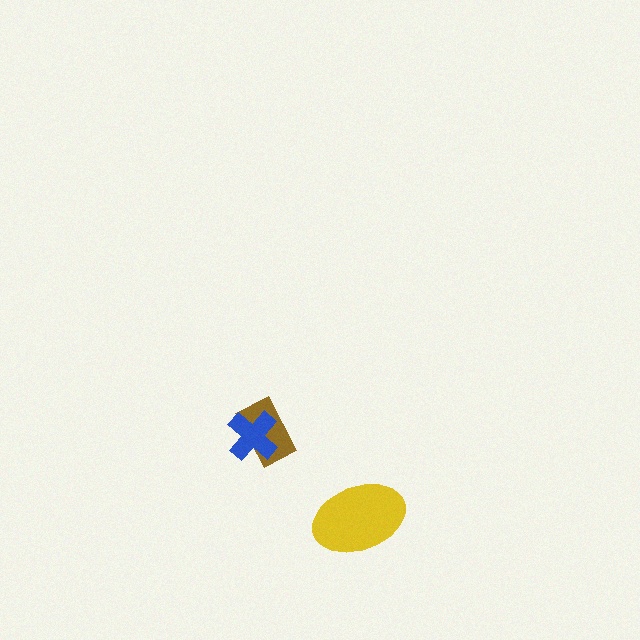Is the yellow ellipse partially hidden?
No, no other shape covers it.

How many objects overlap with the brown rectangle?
1 object overlaps with the brown rectangle.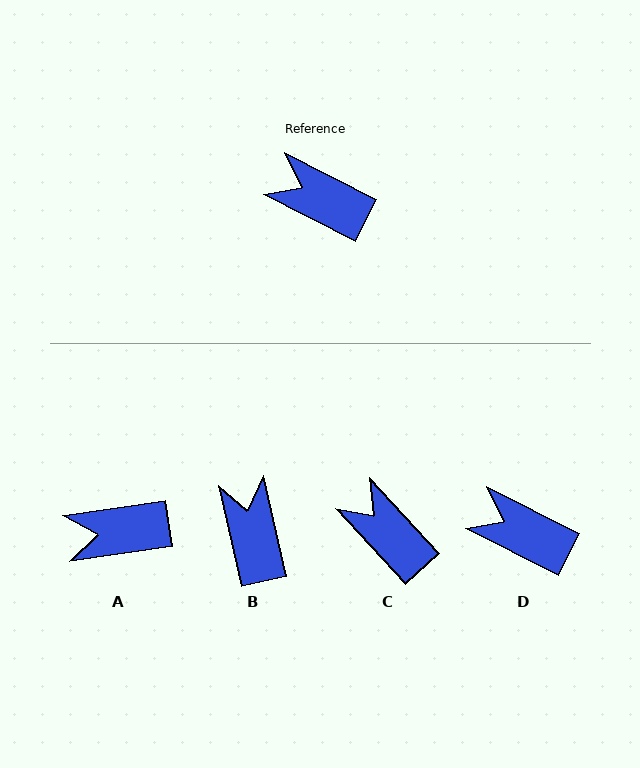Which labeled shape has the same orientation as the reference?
D.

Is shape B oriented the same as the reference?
No, it is off by about 51 degrees.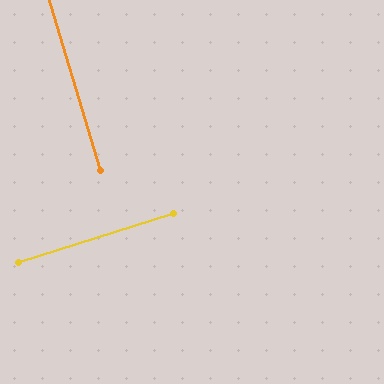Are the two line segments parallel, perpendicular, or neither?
Perpendicular — they meet at approximately 89°.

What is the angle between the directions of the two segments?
Approximately 89 degrees.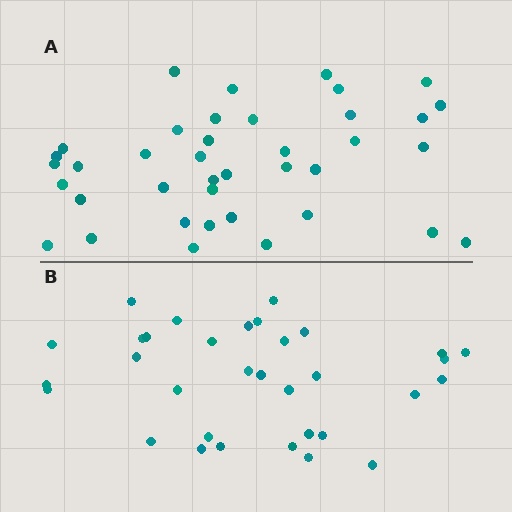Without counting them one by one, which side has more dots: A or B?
Region A (the top region) has more dots.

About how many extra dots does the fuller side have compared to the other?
Region A has about 6 more dots than region B.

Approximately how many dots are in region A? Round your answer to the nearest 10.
About 40 dots. (The exact count is 39, which rounds to 40.)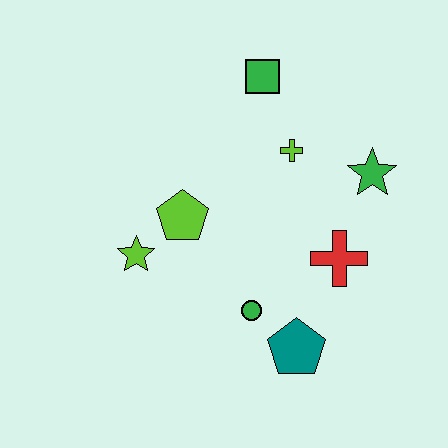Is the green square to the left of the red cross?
Yes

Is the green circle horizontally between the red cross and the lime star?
Yes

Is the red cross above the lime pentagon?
No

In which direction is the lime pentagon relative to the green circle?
The lime pentagon is above the green circle.